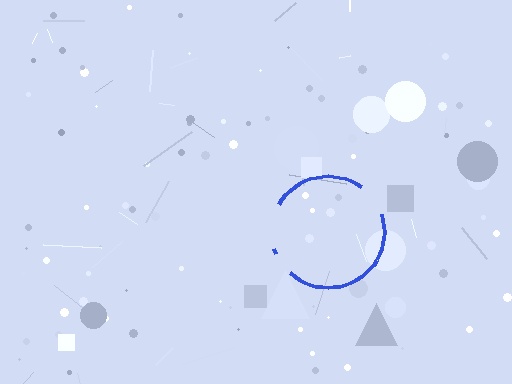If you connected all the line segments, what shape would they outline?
They would outline a circle.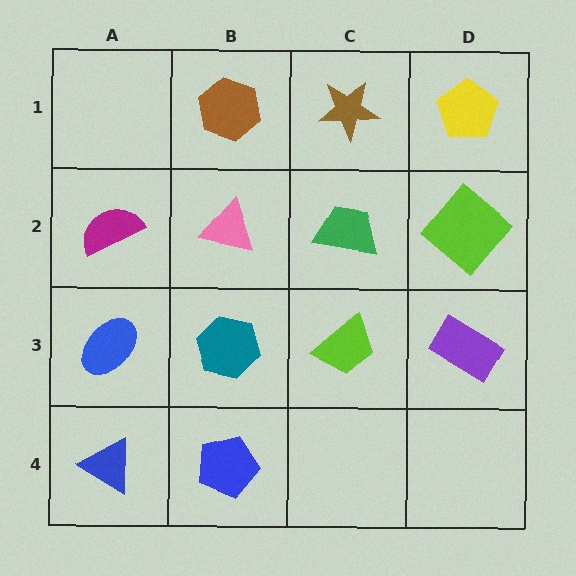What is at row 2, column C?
A green trapezoid.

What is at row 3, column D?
A purple rectangle.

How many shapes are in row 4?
2 shapes.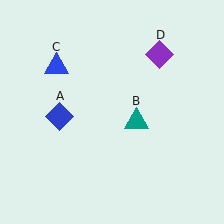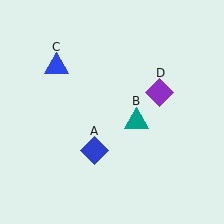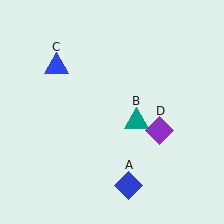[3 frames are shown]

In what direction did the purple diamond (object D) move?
The purple diamond (object D) moved down.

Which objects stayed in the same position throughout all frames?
Teal triangle (object B) and blue triangle (object C) remained stationary.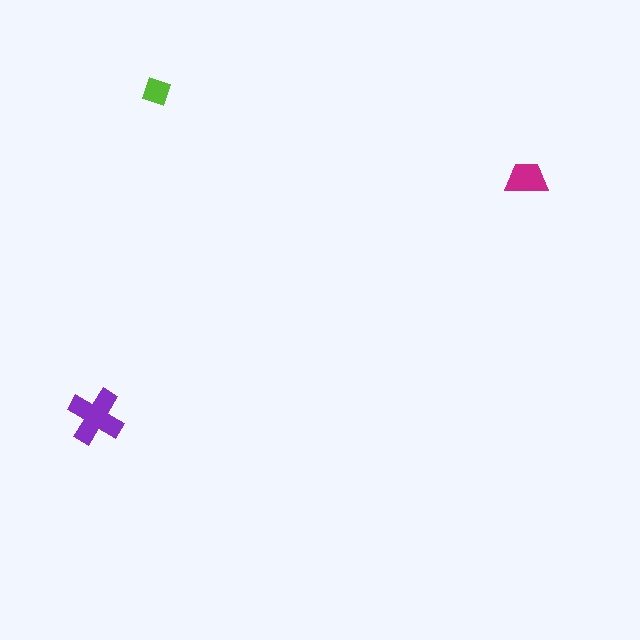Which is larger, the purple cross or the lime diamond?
The purple cross.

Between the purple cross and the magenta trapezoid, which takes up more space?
The purple cross.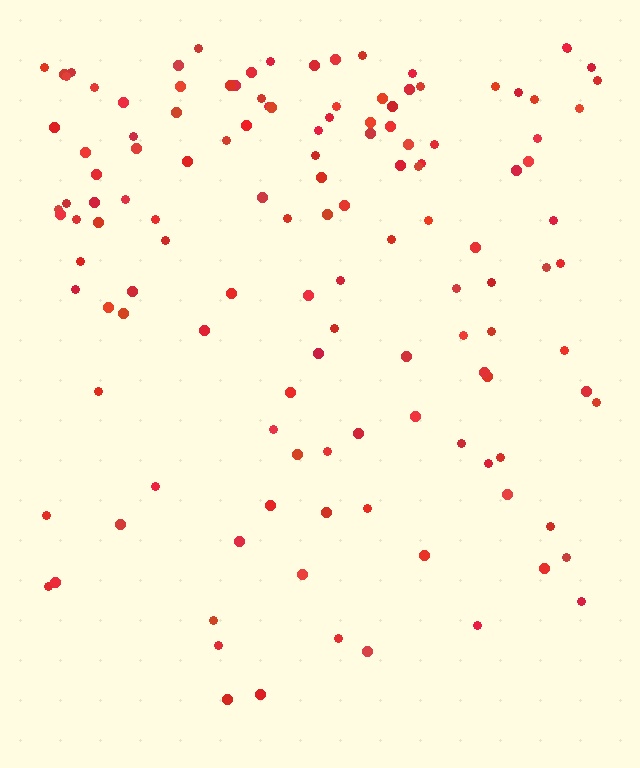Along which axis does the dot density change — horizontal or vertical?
Vertical.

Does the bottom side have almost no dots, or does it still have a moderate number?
Still a moderate number, just noticeably fewer than the top.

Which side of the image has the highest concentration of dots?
The top.